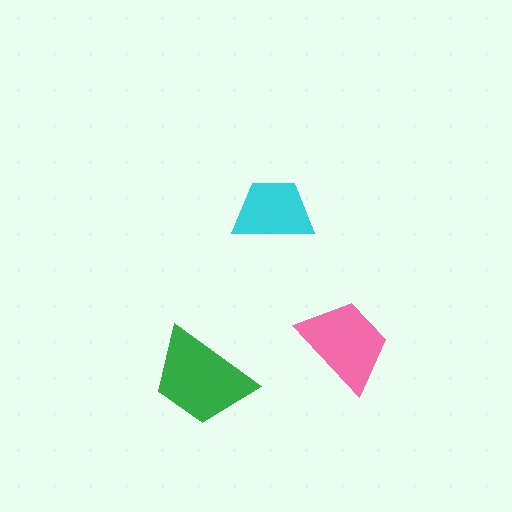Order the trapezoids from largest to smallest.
the green one, the pink one, the cyan one.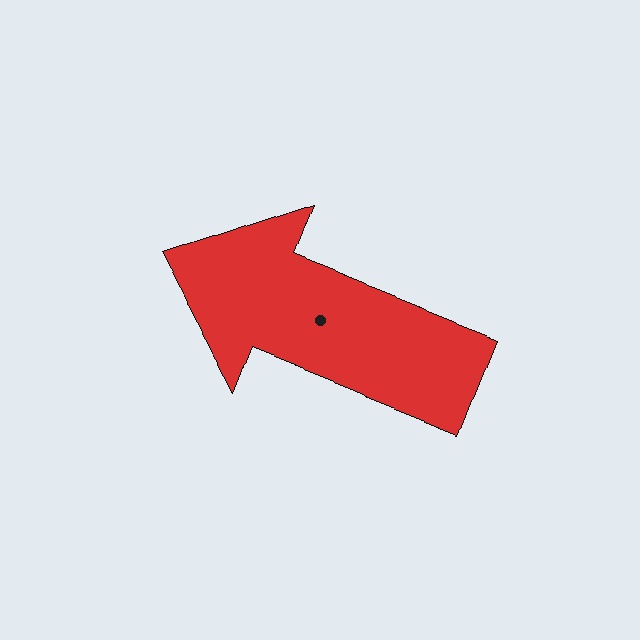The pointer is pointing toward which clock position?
Roughly 10 o'clock.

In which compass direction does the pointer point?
West.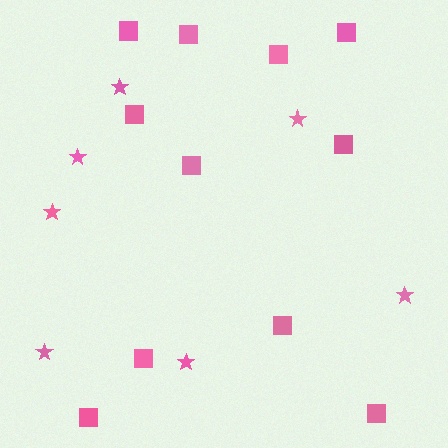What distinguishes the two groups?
There are 2 groups: one group of stars (7) and one group of squares (11).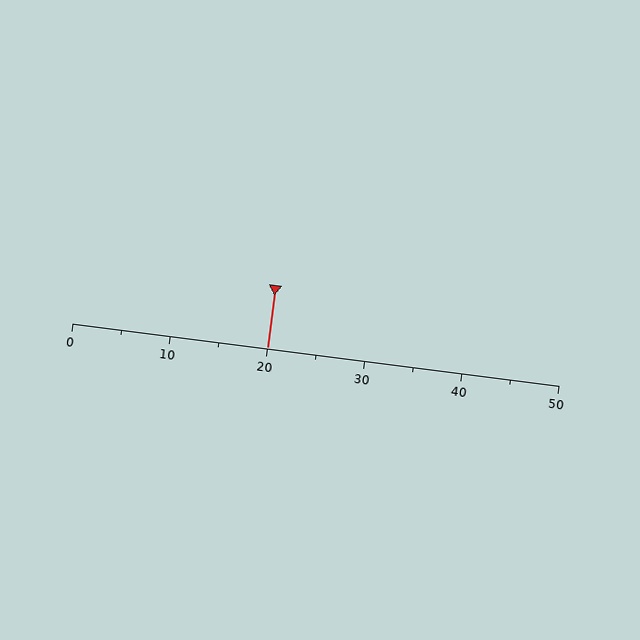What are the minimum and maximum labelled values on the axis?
The axis runs from 0 to 50.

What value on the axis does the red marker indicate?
The marker indicates approximately 20.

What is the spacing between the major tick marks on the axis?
The major ticks are spaced 10 apart.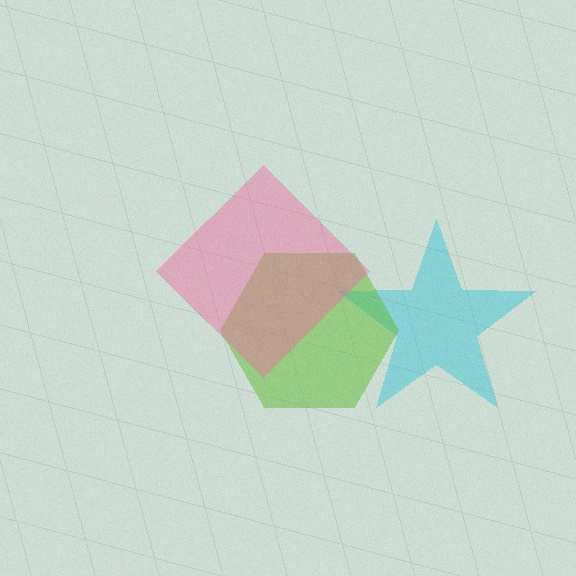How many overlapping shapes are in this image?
There are 3 overlapping shapes in the image.